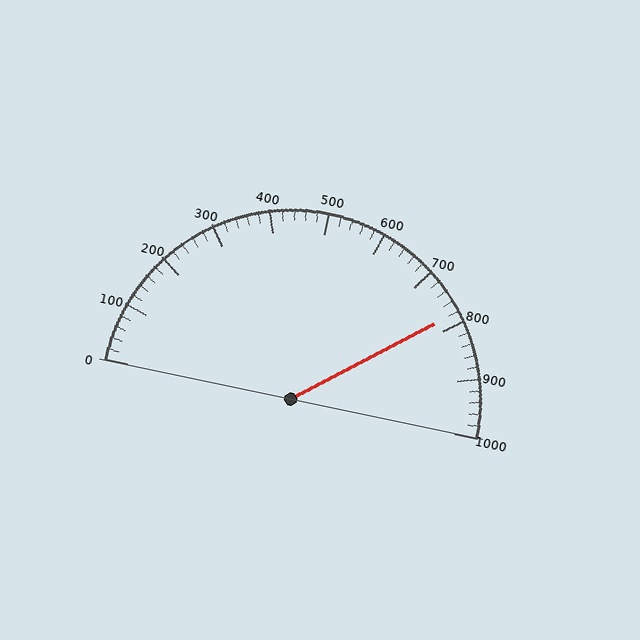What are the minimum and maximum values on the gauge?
The gauge ranges from 0 to 1000.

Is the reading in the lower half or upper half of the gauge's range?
The reading is in the upper half of the range (0 to 1000).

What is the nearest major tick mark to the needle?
The nearest major tick mark is 800.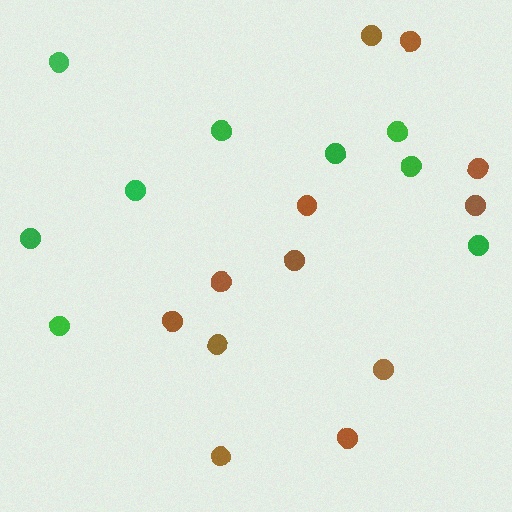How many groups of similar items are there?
There are 2 groups: one group of brown circles (12) and one group of green circles (9).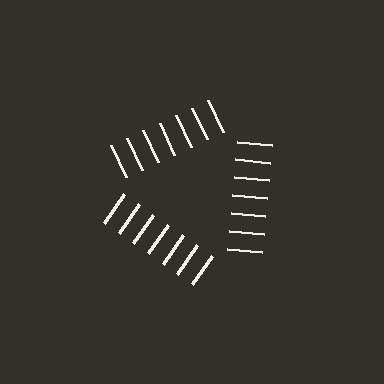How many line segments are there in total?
21 — 7 along each of the 3 edges.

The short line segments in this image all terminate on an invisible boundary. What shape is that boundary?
An illusory triangle — the line segments terminate on its edges but no continuous stroke is drawn.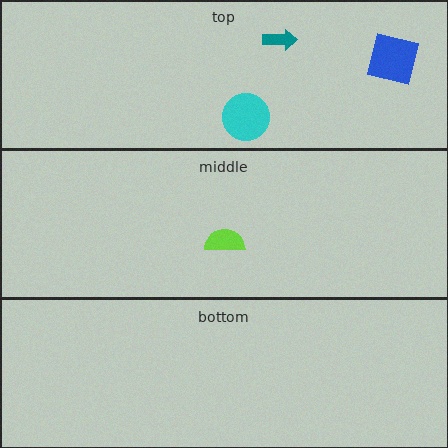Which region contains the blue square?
The top region.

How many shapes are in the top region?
3.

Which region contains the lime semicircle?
The middle region.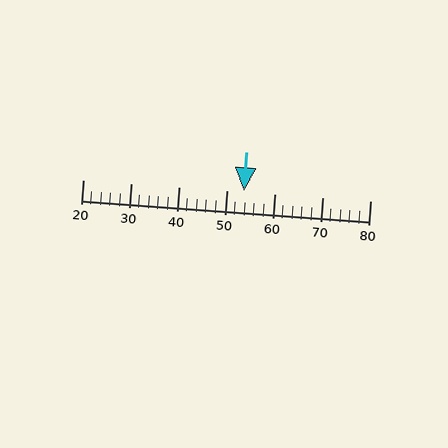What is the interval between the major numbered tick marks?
The major tick marks are spaced 10 units apart.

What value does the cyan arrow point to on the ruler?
The cyan arrow points to approximately 54.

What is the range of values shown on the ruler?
The ruler shows values from 20 to 80.